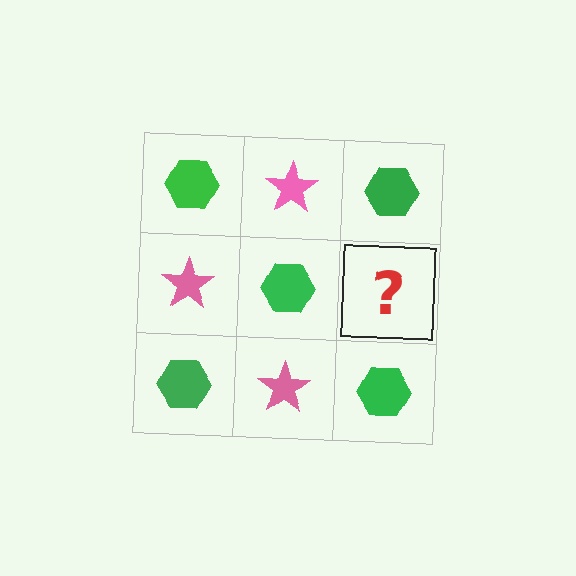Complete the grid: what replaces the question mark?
The question mark should be replaced with a pink star.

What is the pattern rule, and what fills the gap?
The rule is that it alternates green hexagon and pink star in a checkerboard pattern. The gap should be filled with a pink star.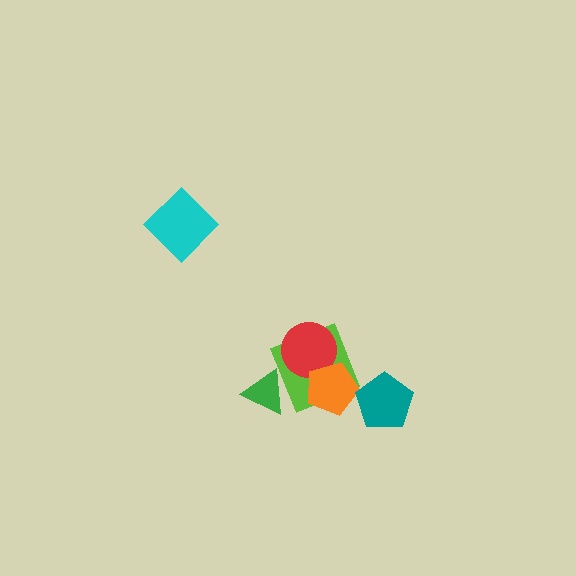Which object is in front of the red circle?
The orange pentagon is in front of the red circle.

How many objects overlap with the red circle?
2 objects overlap with the red circle.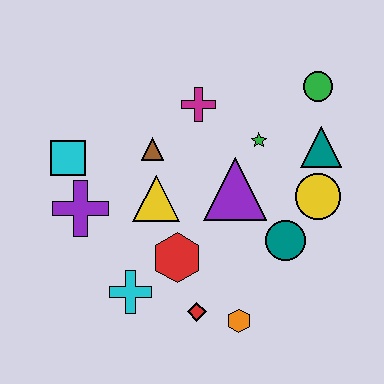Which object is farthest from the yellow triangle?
The green circle is farthest from the yellow triangle.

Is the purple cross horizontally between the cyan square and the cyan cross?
Yes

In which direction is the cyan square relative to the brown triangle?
The cyan square is to the left of the brown triangle.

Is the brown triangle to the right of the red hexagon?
No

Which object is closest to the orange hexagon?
The red diamond is closest to the orange hexagon.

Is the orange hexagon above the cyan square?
No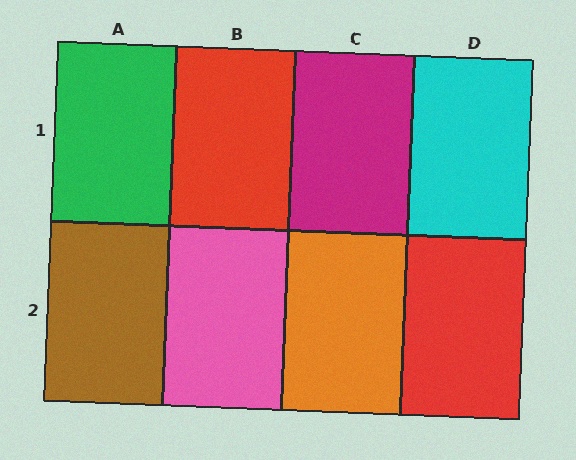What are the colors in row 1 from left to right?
Green, red, magenta, cyan.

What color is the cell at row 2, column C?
Orange.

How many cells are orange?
1 cell is orange.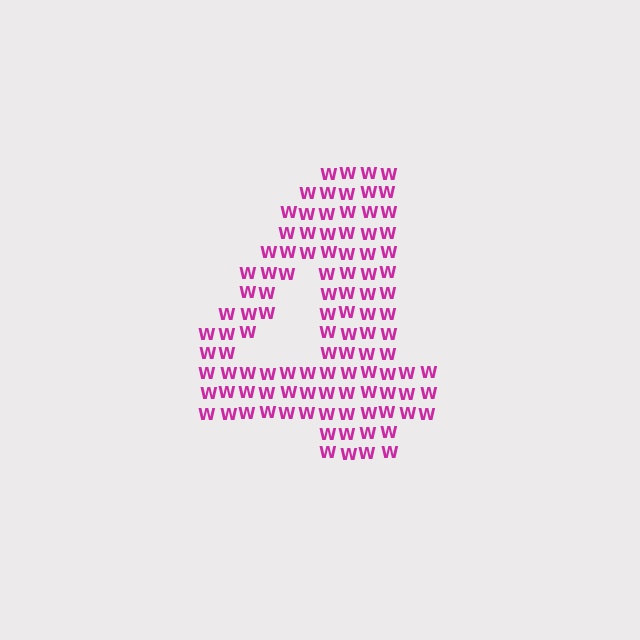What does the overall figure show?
The overall figure shows the digit 4.